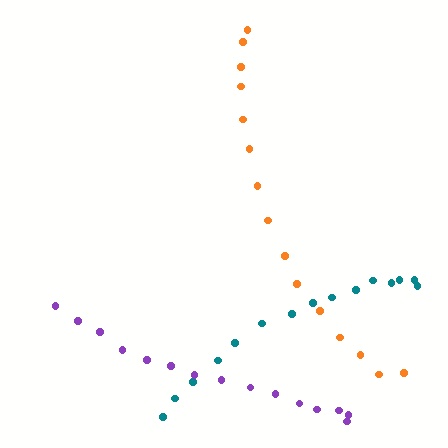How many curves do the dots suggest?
There are 3 distinct paths.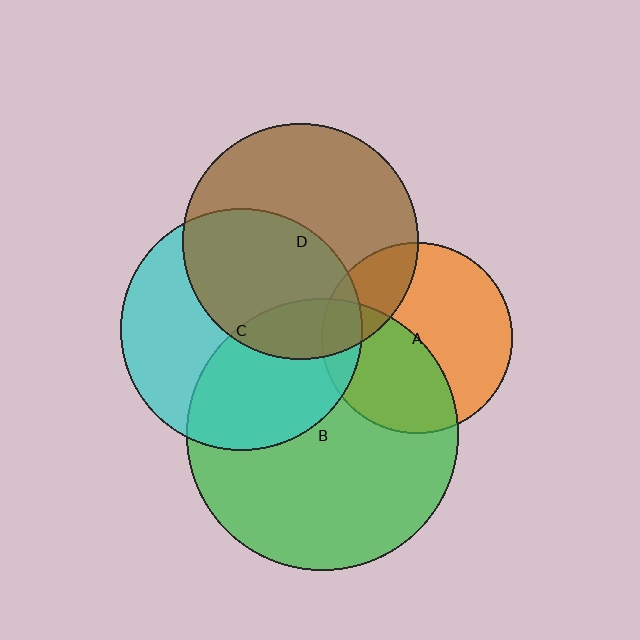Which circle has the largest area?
Circle B (green).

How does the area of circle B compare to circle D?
Approximately 1.3 times.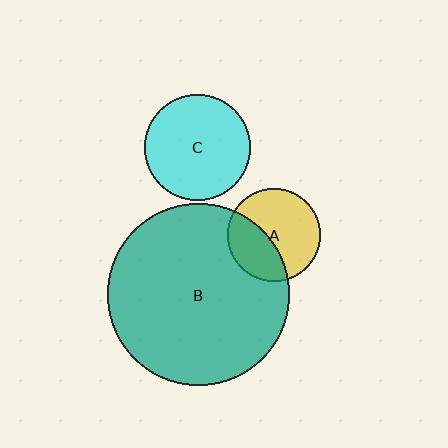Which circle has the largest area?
Circle B (teal).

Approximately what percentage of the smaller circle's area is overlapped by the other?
Approximately 40%.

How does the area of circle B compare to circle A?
Approximately 3.8 times.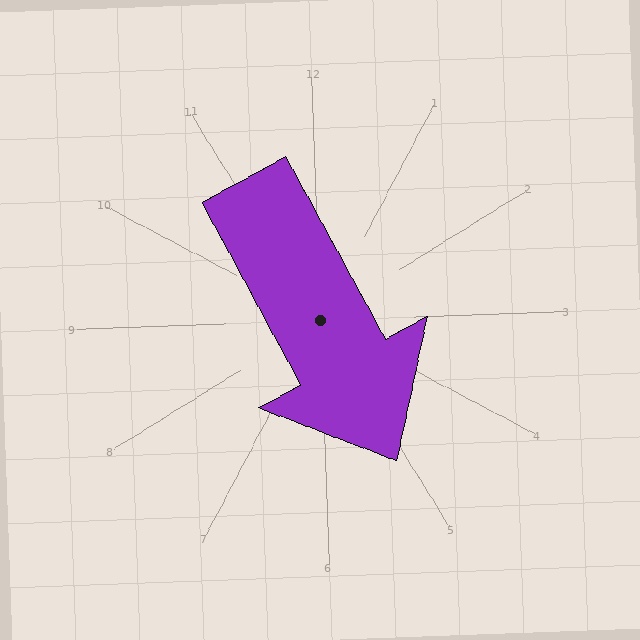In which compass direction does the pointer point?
Southeast.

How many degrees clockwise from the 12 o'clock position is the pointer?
Approximately 154 degrees.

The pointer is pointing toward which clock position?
Roughly 5 o'clock.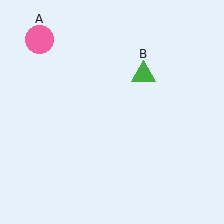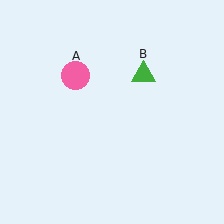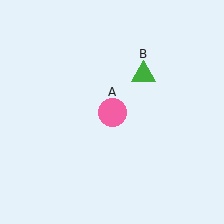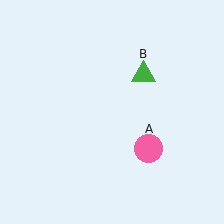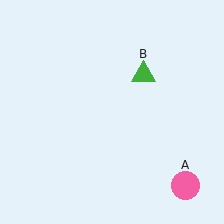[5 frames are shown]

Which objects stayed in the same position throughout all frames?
Green triangle (object B) remained stationary.